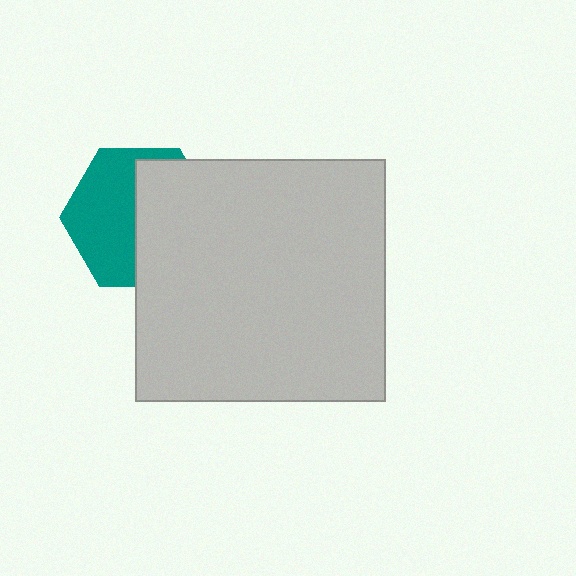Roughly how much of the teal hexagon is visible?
About half of it is visible (roughly 50%).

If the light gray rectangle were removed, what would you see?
You would see the complete teal hexagon.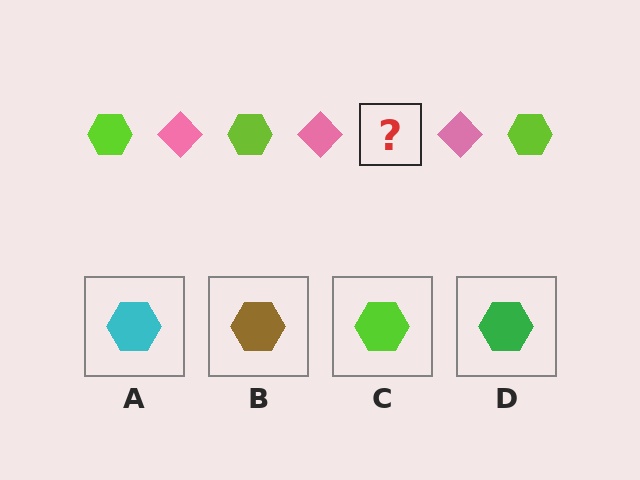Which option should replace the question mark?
Option C.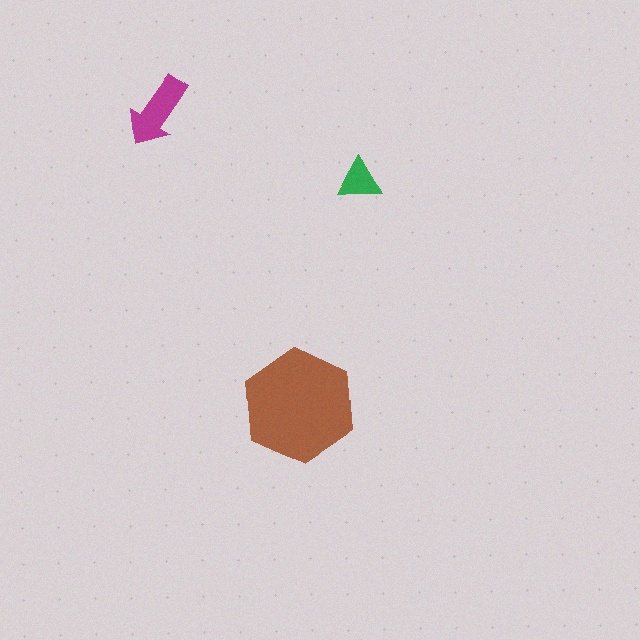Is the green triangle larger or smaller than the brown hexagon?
Smaller.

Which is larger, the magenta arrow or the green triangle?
The magenta arrow.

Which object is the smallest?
The green triangle.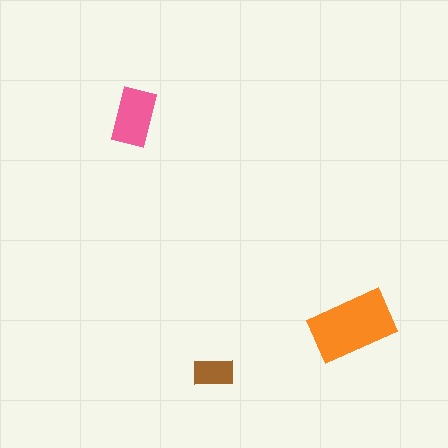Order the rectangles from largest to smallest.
the orange one, the pink one, the brown one.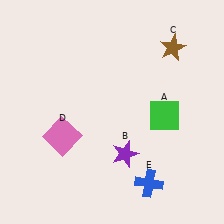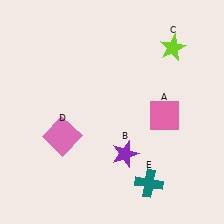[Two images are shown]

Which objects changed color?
A changed from green to pink. C changed from brown to lime. E changed from blue to teal.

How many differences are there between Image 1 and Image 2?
There are 3 differences between the two images.